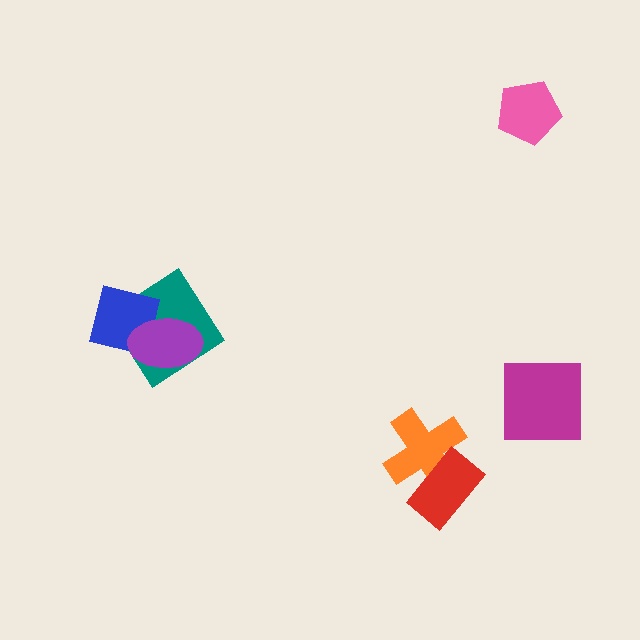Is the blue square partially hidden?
Yes, it is partially covered by another shape.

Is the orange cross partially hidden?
Yes, it is partially covered by another shape.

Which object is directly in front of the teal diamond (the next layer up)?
The blue square is directly in front of the teal diamond.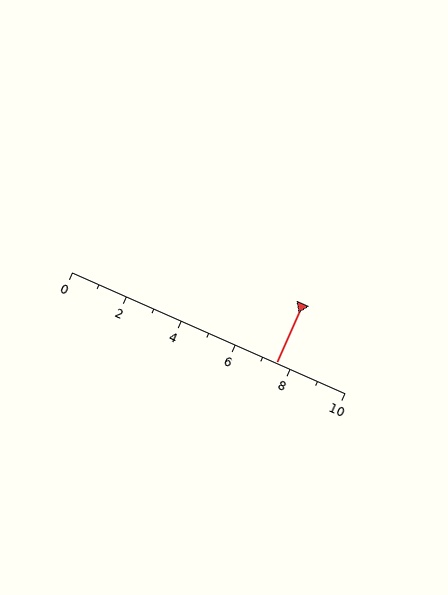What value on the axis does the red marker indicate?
The marker indicates approximately 7.5.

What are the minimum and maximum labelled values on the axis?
The axis runs from 0 to 10.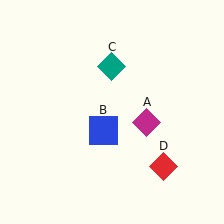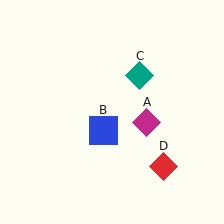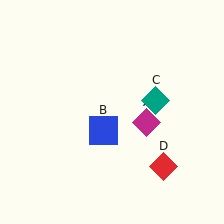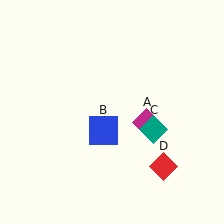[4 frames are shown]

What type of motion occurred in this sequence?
The teal diamond (object C) rotated clockwise around the center of the scene.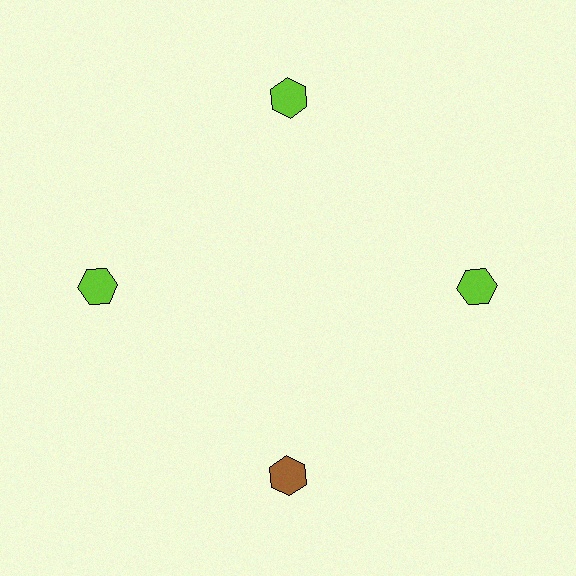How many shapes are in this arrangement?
There are 4 shapes arranged in a ring pattern.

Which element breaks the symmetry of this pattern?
The brown hexagon at roughly the 6 o'clock position breaks the symmetry. All other shapes are lime hexagons.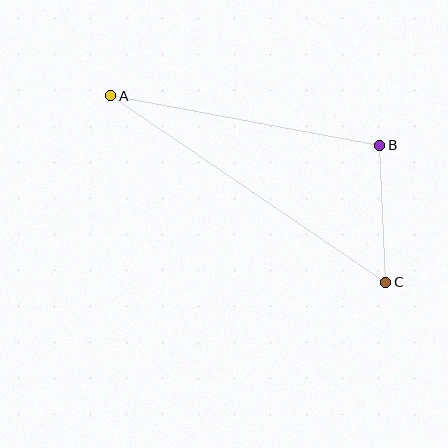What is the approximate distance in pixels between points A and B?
The distance between A and B is approximately 274 pixels.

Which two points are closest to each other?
Points B and C are closest to each other.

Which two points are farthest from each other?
Points A and C are farthest from each other.